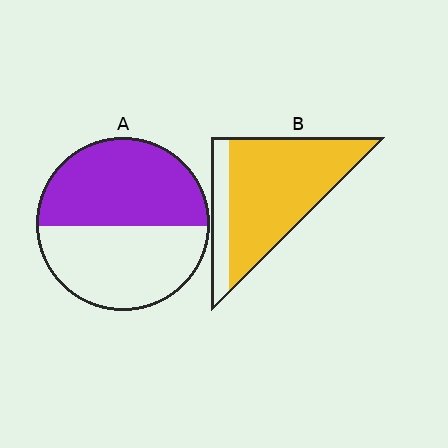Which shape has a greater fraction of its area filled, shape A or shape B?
Shape B.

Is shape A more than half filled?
Roughly half.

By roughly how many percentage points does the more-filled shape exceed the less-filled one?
By roughly 30 percentage points (B over A).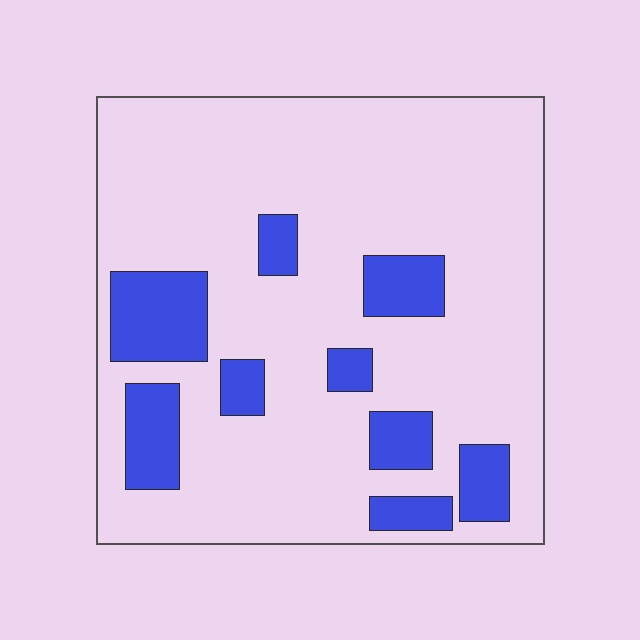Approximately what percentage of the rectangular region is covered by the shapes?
Approximately 20%.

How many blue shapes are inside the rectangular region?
9.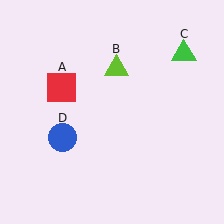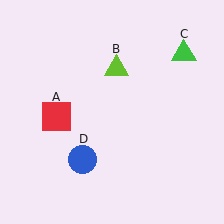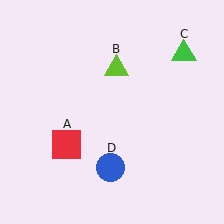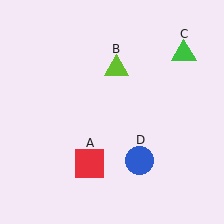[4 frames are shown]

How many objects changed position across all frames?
2 objects changed position: red square (object A), blue circle (object D).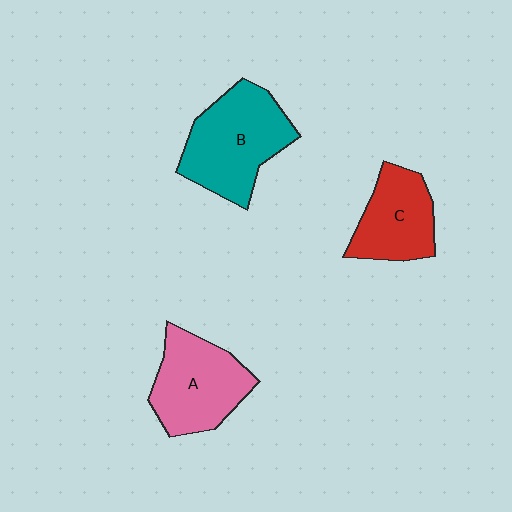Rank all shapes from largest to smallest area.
From largest to smallest: B (teal), A (pink), C (red).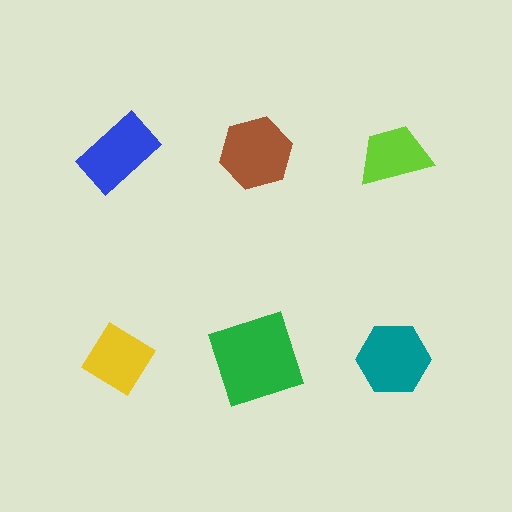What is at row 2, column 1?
A yellow diamond.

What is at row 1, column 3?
A lime trapezoid.